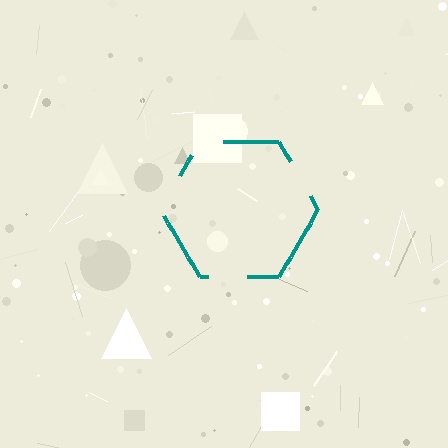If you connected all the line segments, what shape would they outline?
They would outline a hexagon.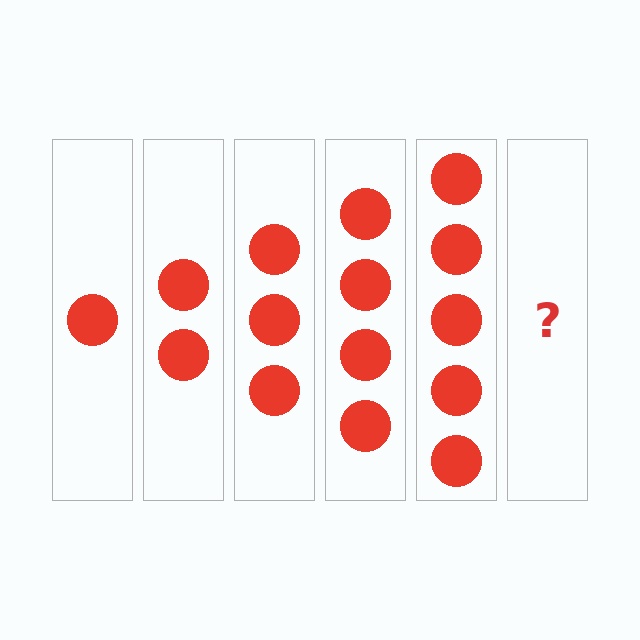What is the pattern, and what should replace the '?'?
The pattern is that each step adds one more circle. The '?' should be 6 circles.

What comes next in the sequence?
The next element should be 6 circles.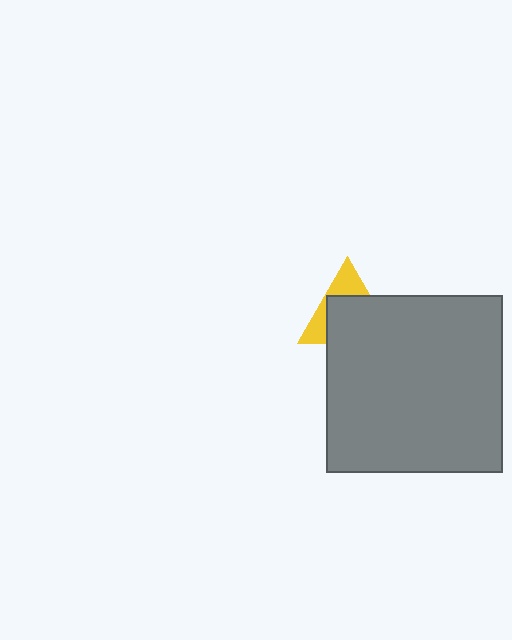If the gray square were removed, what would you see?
You would see the complete yellow triangle.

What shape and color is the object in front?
The object in front is a gray square.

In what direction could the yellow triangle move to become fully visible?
The yellow triangle could move up. That would shift it out from behind the gray square entirely.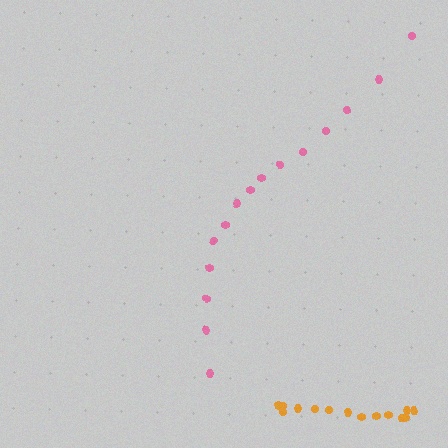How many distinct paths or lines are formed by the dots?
There are 2 distinct paths.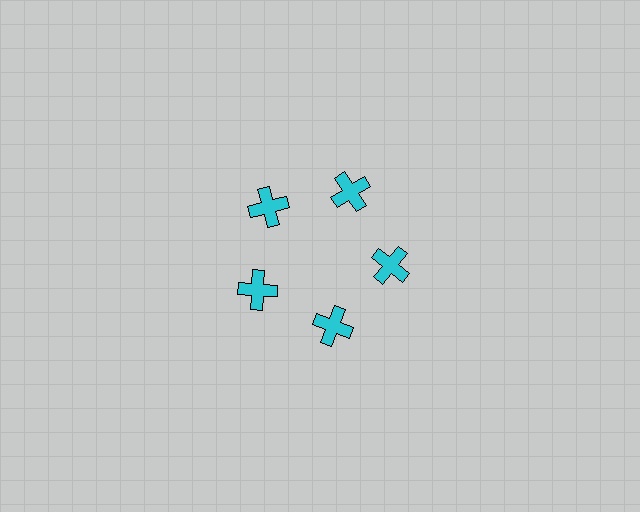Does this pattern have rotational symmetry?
Yes, this pattern has 5-fold rotational symmetry. It looks the same after rotating 72 degrees around the center.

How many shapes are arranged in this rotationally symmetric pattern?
There are 5 shapes, arranged in 5 groups of 1.